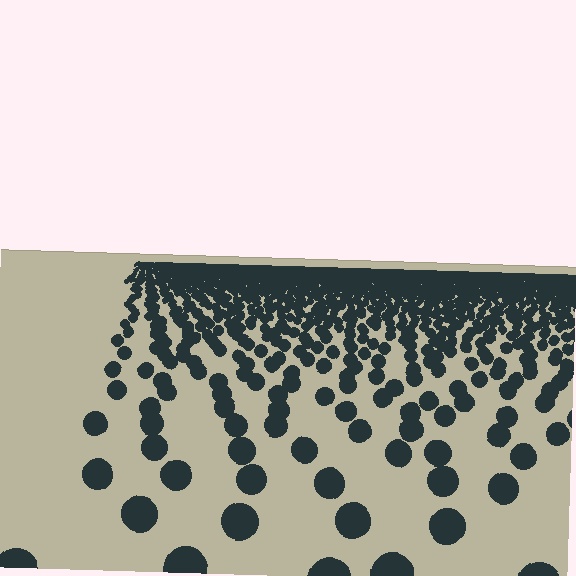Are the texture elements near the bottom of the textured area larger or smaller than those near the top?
Larger. Near the bottom, elements are closer to the viewer and appear at a bigger on-screen size.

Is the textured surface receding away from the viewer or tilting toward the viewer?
The surface is receding away from the viewer. Texture elements get smaller and denser toward the top.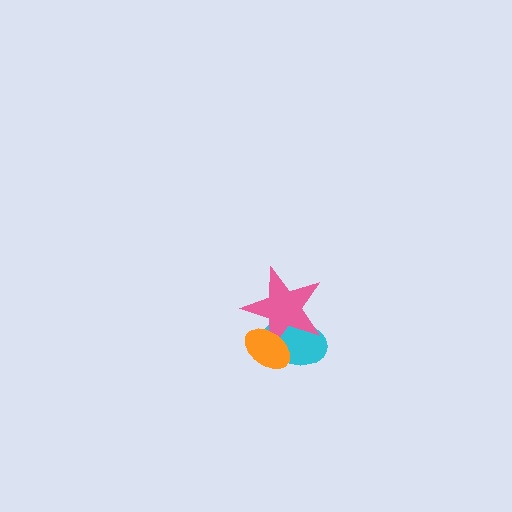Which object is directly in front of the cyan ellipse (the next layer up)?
The pink star is directly in front of the cyan ellipse.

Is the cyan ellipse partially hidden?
Yes, it is partially covered by another shape.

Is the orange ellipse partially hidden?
No, no other shape covers it.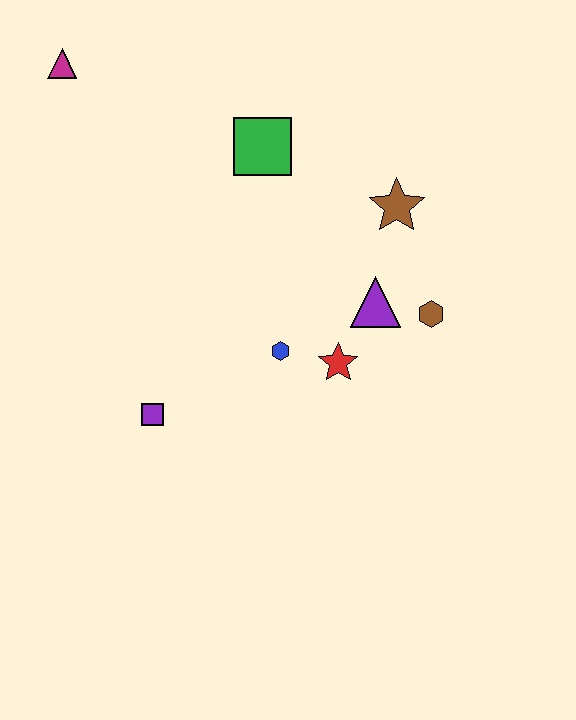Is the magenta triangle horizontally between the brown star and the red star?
No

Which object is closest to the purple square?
The blue hexagon is closest to the purple square.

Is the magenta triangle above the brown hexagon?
Yes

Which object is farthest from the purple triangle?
The magenta triangle is farthest from the purple triangle.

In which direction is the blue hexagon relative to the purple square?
The blue hexagon is to the right of the purple square.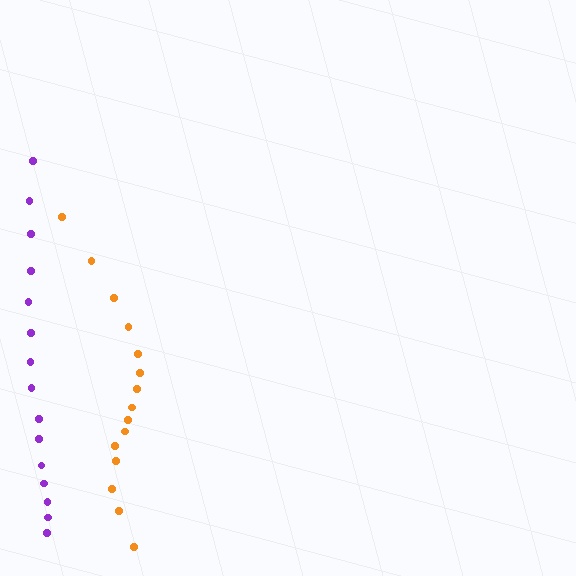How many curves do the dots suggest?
There are 2 distinct paths.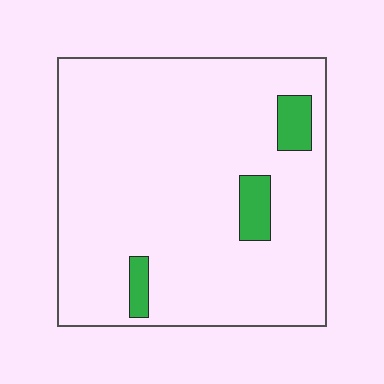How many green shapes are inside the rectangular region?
3.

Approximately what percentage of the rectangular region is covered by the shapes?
Approximately 5%.